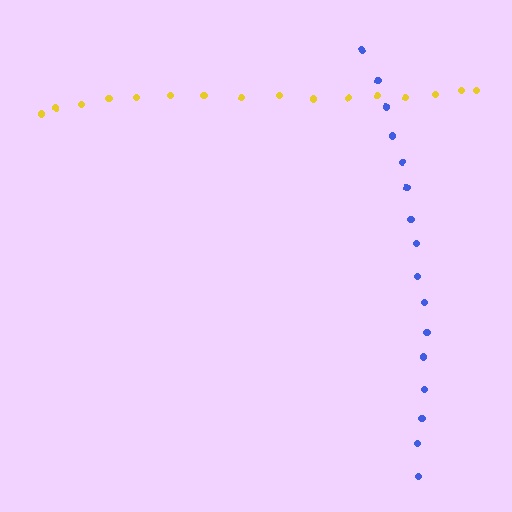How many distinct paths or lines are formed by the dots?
There are 2 distinct paths.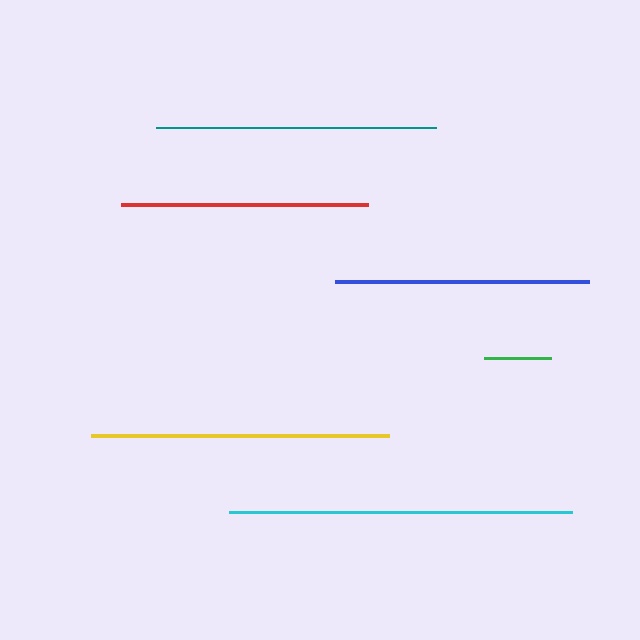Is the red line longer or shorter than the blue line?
The blue line is longer than the red line.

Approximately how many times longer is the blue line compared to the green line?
The blue line is approximately 3.8 times the length of the green line.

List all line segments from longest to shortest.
From longest to shortest: cyan, yellow, teal, blue, red, green.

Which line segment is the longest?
The cyan line is the longest at approximately 343 pixels.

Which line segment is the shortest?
The green line is the shortest at approximately 67 pixels.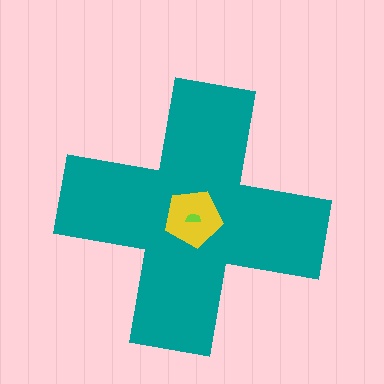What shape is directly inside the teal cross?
The yellow pentagon.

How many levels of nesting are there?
3.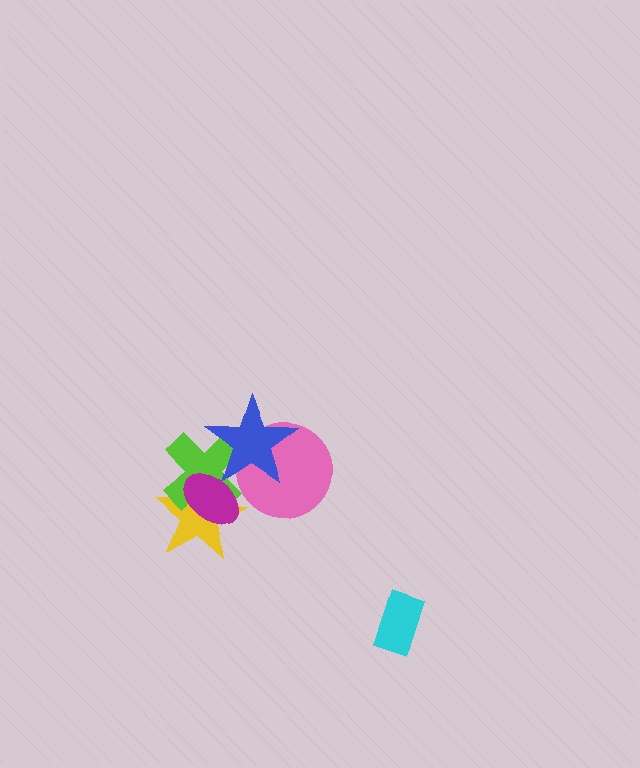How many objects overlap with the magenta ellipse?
3 objects overlap with the magenta ellipse.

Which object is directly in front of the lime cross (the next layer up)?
The blue star is directly in front of the lime cross.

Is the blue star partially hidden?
Yes, it is partially covered by another shape.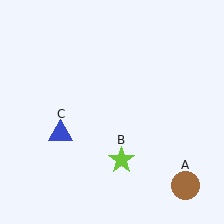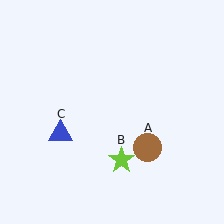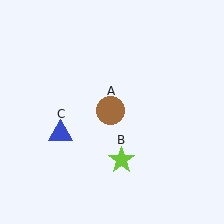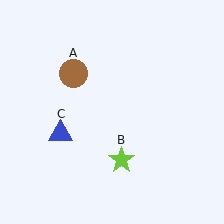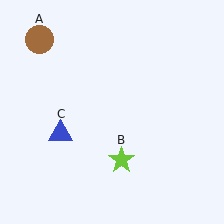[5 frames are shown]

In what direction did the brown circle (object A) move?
The brown circle (object A) moved up and to the left.